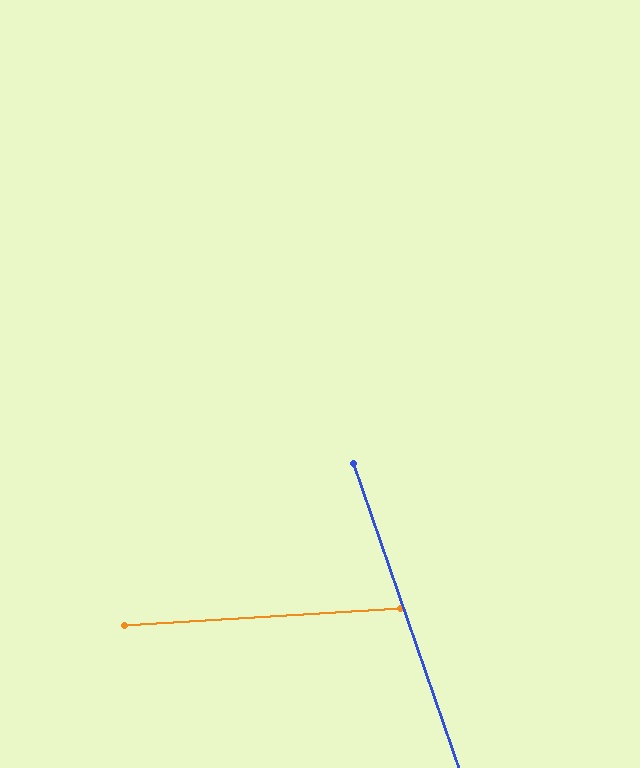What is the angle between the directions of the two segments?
Approximately 74 degrees.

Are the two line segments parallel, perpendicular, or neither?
Neither parallel nor perpendicular — they differ by about 74°.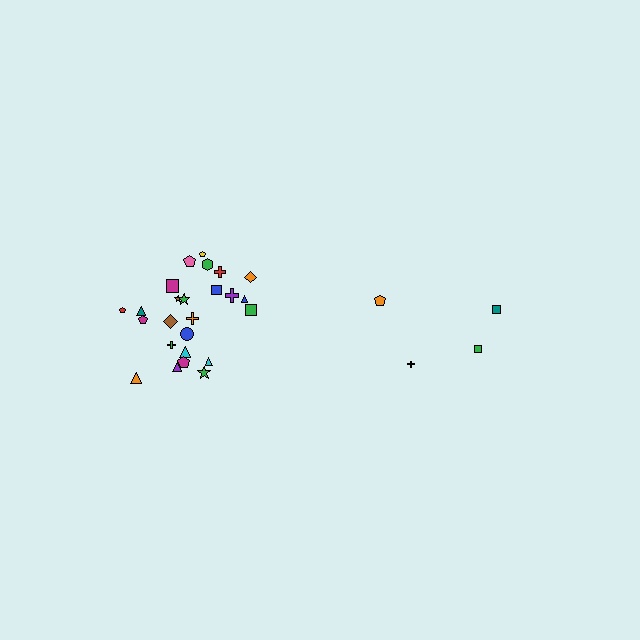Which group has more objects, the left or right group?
The left group.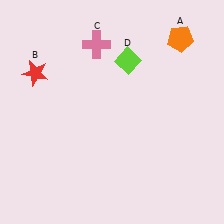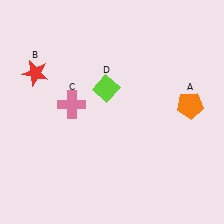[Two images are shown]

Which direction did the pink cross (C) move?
The pink cross (C) moved down.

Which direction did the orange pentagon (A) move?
The orange pentagon (A) moved down.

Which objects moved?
The objects that moved are: the orange pentagon (A), the pink cross (C), the lime diamond (D).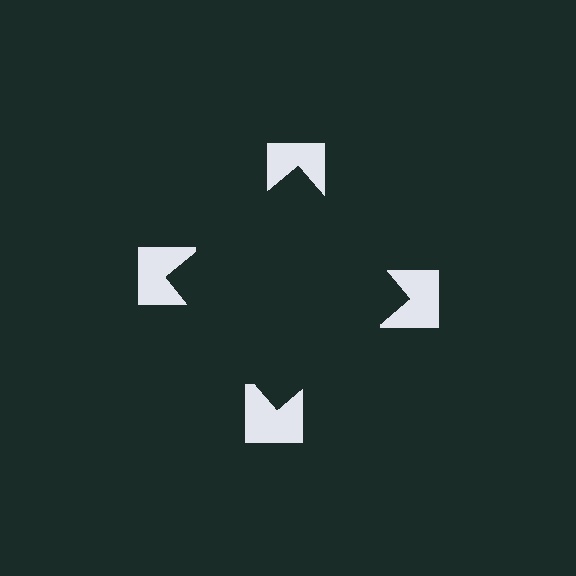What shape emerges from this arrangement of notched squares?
An illusory square — its edges are inferred from the aligned wedge cuts in the notched squares, not physically drawn.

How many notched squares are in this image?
There are 4 — one at each vertex of the illusory square.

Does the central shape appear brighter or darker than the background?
It typically appears slightly darker than the background, even though no actual brightness change is drawn.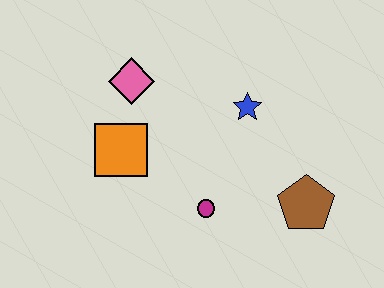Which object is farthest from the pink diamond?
The brown pentagon is farthest from the pink diamond.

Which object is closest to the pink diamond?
The orange square is closest to the pink diamond.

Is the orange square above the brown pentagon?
Yes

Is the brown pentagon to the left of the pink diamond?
No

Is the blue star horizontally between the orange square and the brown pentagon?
Yes